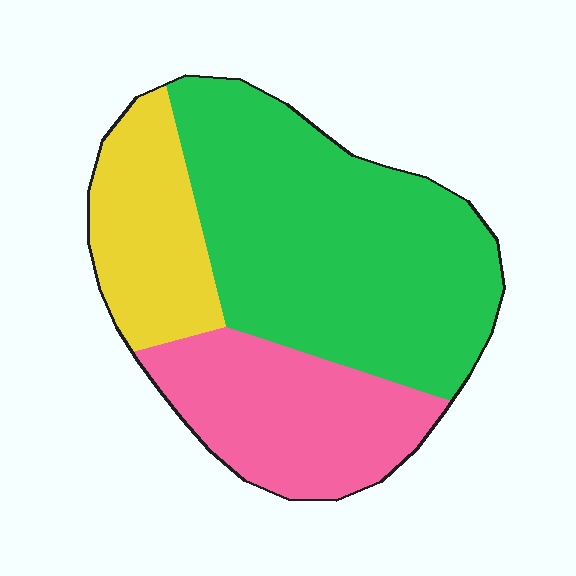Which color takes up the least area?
Yellow, at roughly 20%.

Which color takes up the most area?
Green, at roughly 55%.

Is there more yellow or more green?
Green.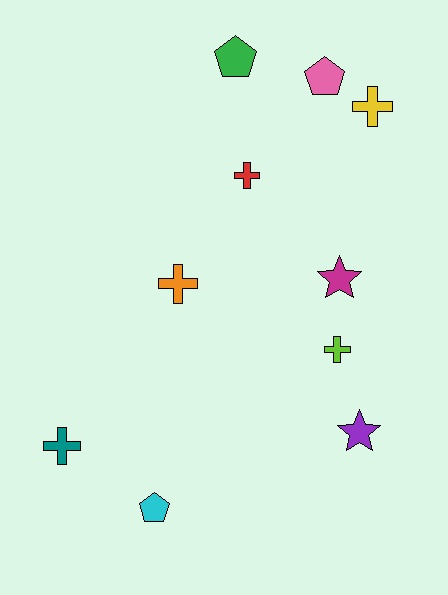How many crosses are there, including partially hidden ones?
There are 5 crosses.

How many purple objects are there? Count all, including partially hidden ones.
There is 1 purple object.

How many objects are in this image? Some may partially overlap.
There are 10 objects.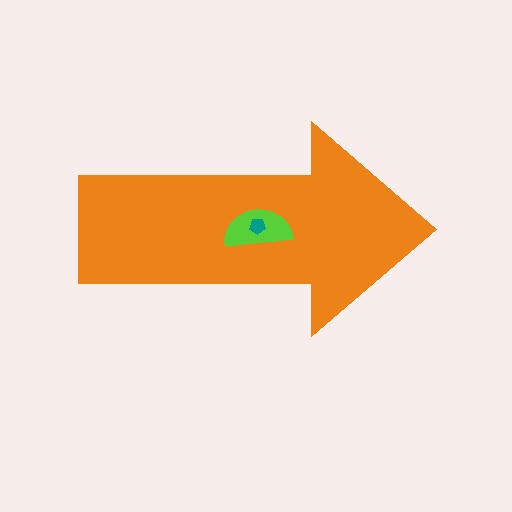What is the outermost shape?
The orange arrow.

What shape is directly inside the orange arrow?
The lime semicircle.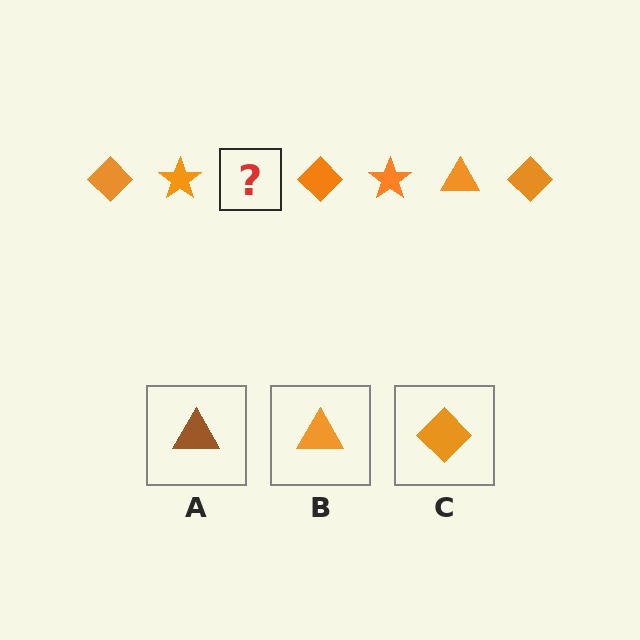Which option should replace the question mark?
Option B.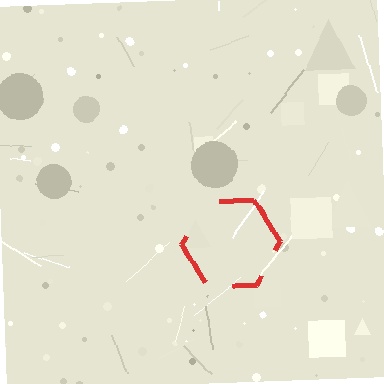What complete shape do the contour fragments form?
The contour fragments form a hexagon.